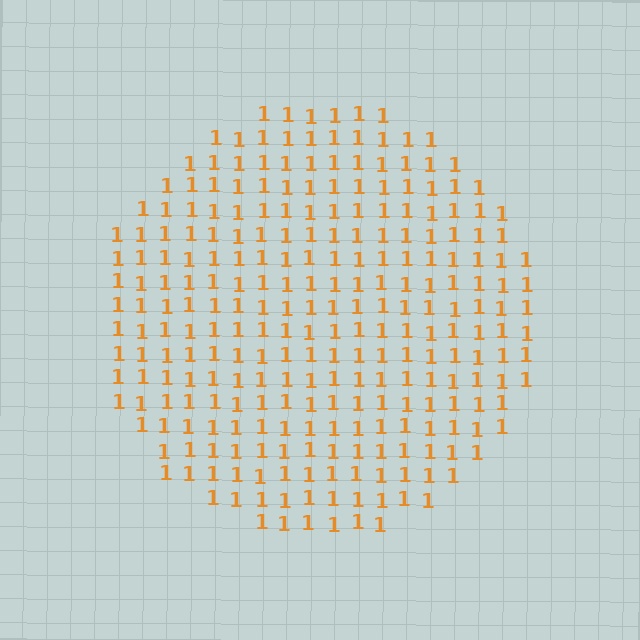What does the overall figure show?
The overall figure shows a circle.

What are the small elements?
The small elements are digit 1's.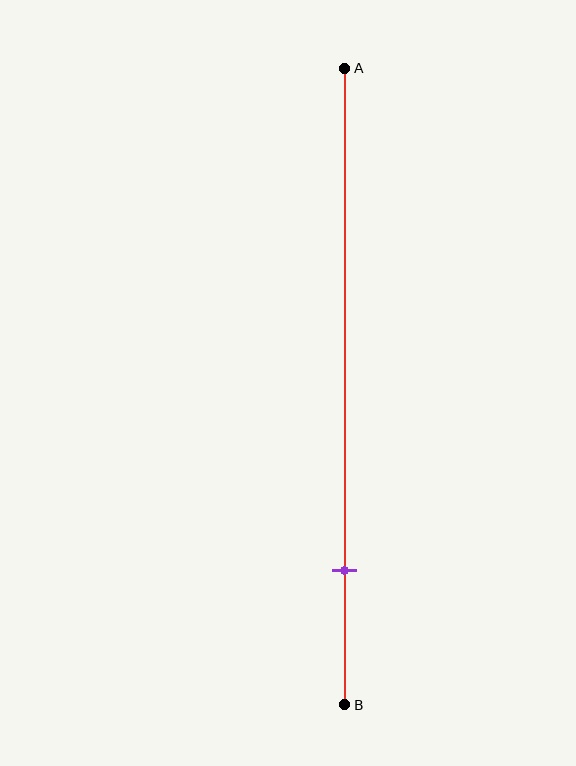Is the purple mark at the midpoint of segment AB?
No, the mark is at about 80% from A, not at the 50% midpoint.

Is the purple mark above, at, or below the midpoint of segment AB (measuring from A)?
The purple mark is below the midpoint of segment AB.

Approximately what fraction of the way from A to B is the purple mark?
The purple mark is approximately 80% of the way from A to B.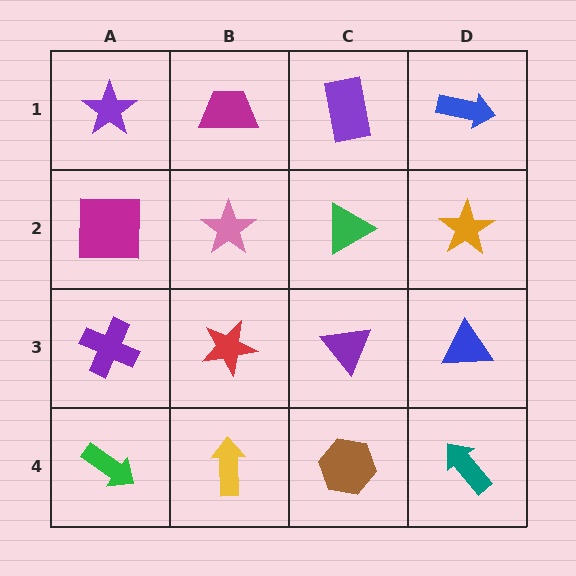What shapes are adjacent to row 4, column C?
A purple triangle (row 3, column C), a yellow arrow (row 4, column B), a teal arrow (row 4, column D).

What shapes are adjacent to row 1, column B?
A pink star (row 2, column B), a purple star (row 1, column A), a purple rectangle (row 1, column C).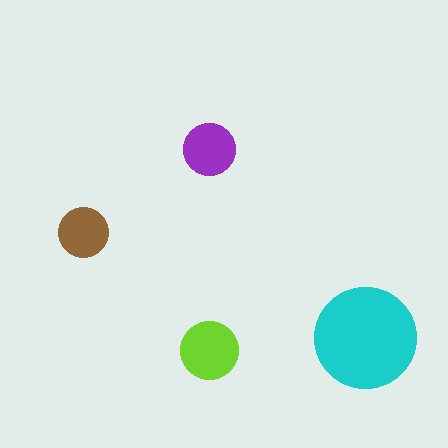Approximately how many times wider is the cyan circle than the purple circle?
About 2 times wider.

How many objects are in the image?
There are 4 objects in the image.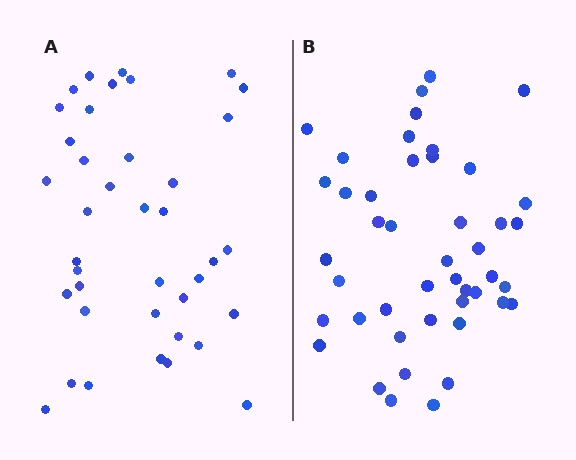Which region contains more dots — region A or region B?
Region B (the right region) has more dots.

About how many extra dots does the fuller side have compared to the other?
Region B has about 6 more dots than region A.